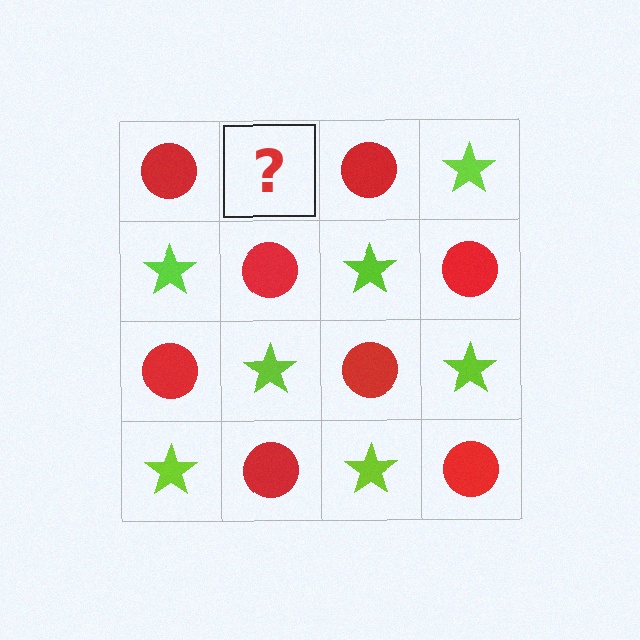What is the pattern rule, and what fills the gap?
The rule is that it alternates red circle and lime star in a checkerboard pattern. The gap should be filled with a lime star.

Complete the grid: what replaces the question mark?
The question mark should be replaced with a lime star.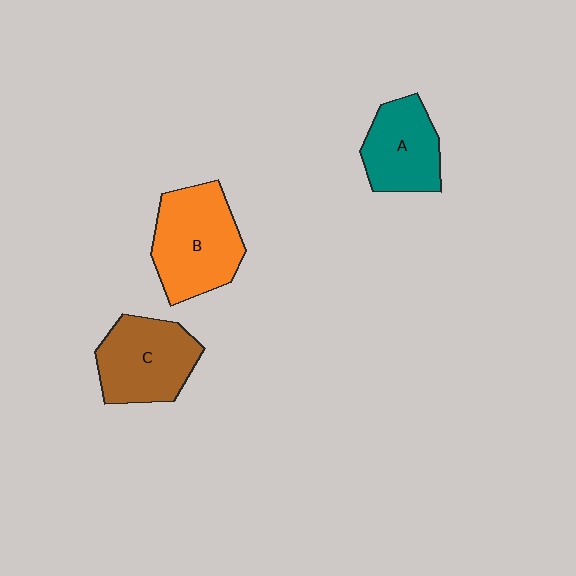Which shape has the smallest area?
Shape A (teal).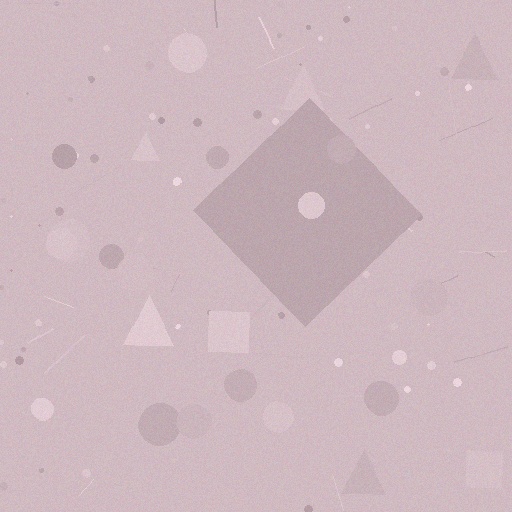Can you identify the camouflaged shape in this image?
The camouflaged shape is a diamond.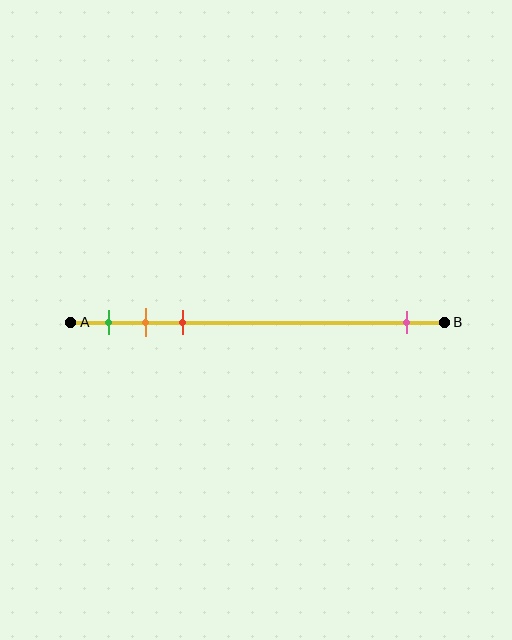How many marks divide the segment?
There are 4 marks dividing the segment.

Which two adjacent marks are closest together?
The orange and red marks are the closest adjacent pair.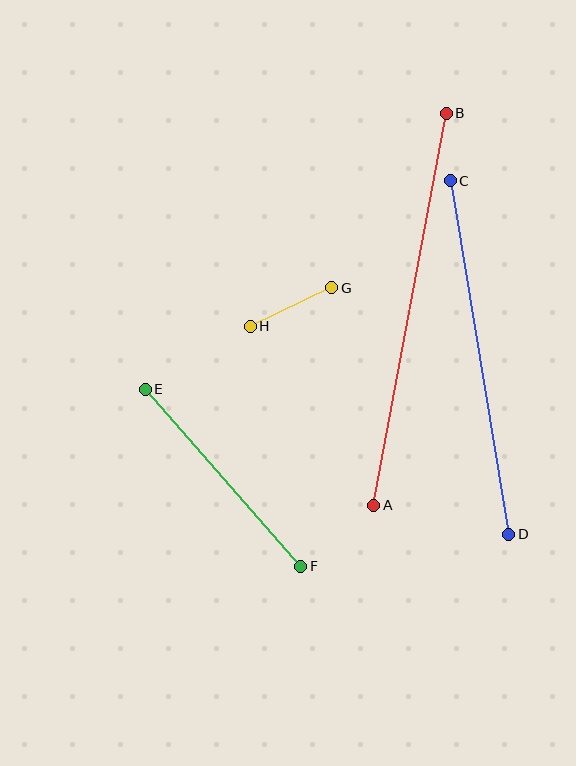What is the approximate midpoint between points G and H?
The midpoint is at approximately (291, 307) pixels.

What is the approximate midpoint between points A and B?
The midpoint is at approximately (410, 309) pixels.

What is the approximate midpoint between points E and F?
The midpoint is at approximately (223, 478) pixels.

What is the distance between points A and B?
The distance is approximately 399 pixels.